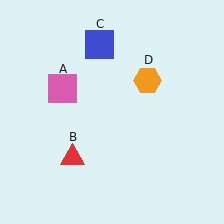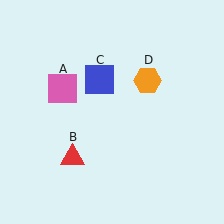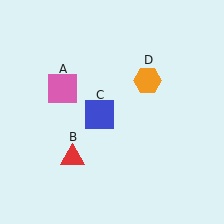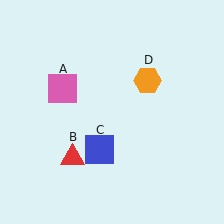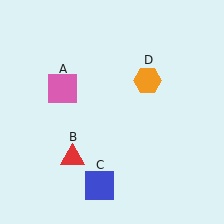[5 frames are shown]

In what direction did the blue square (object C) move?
The blue square (object C) moved down.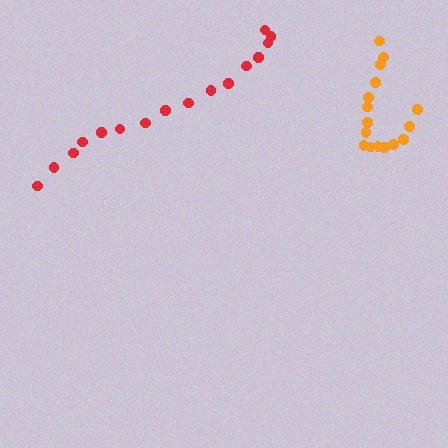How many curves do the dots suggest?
There are 2 distinct paths.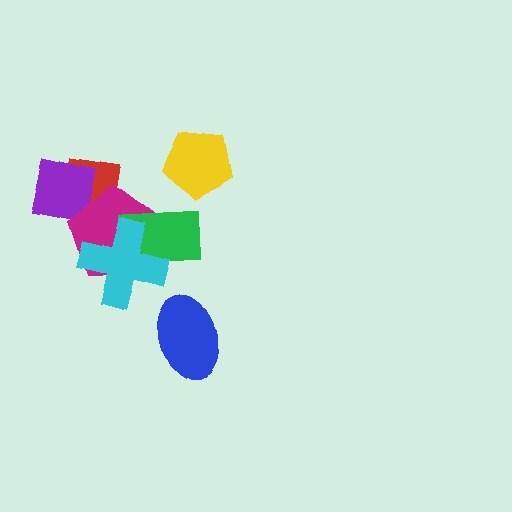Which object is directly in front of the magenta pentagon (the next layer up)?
The green rectangle is directly in front of the magenta pentagon.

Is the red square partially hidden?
Yes, it is partially covered by another shape.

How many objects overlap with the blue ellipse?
0 objects overlap with the blue ellipse.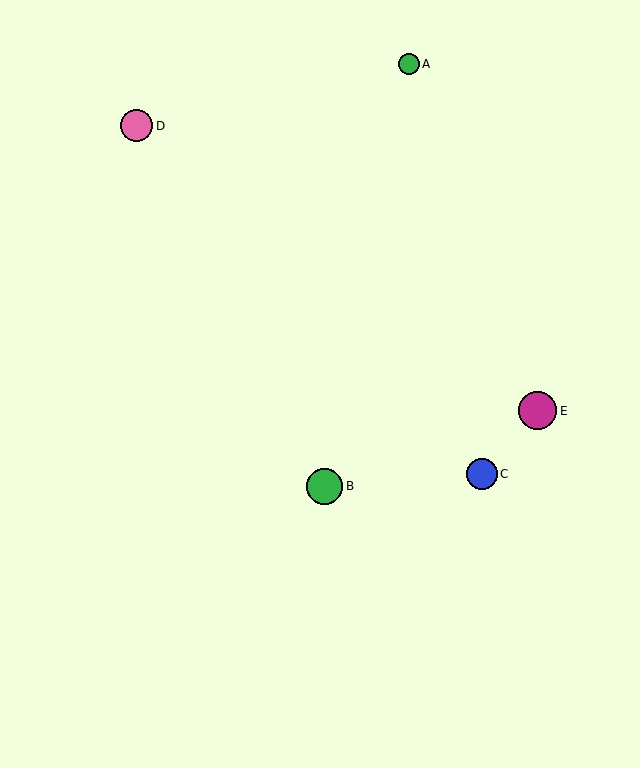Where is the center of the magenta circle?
The center of the magenta circle is at (537, 411).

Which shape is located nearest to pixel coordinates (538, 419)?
The magenta circle (labeled E) at (537, 411) is nearest to that location.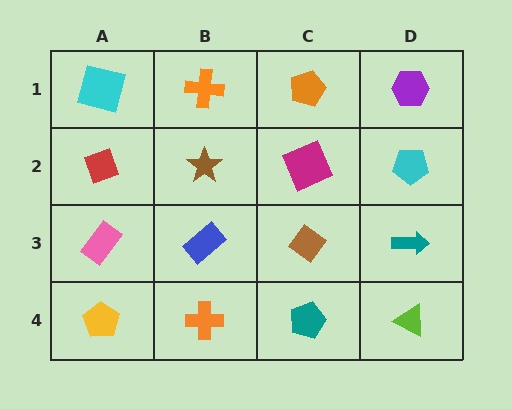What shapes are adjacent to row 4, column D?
A teal arrow (row 3, column D), a teal pentagon (row 4, column C).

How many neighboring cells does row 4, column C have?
3.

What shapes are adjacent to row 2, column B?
An orange cross (row 1, column B), a blue rectangle (row 3, column B), a red diamond (row 2, column A), a magenta square (row 2, column C).